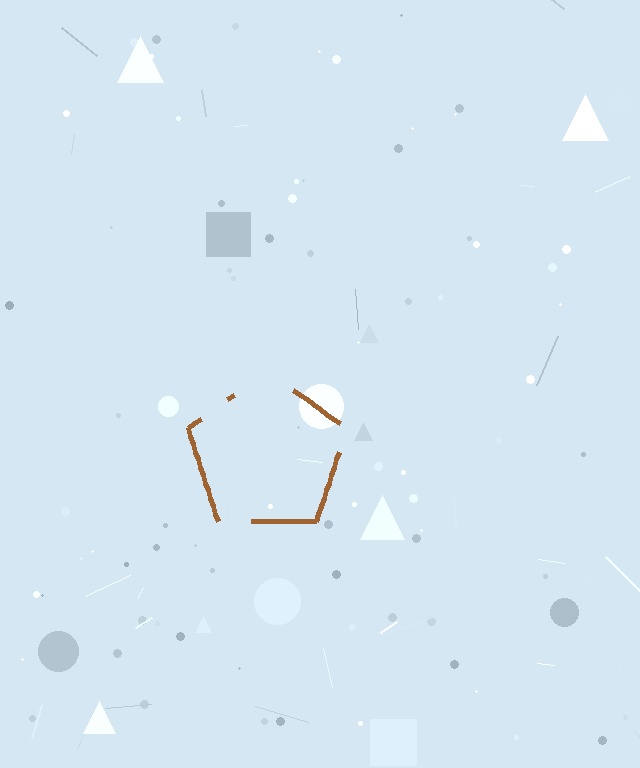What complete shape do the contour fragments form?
The contour fragments form a pentagon.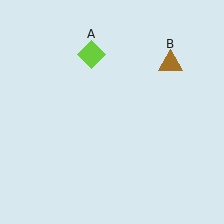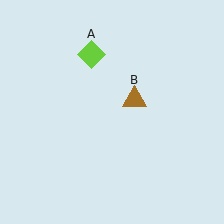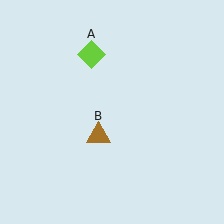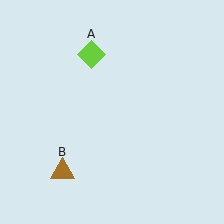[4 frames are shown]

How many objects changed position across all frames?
1 object changed position: brown triangle (object B).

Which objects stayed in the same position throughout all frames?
Lime diamond (object A) remained stationary.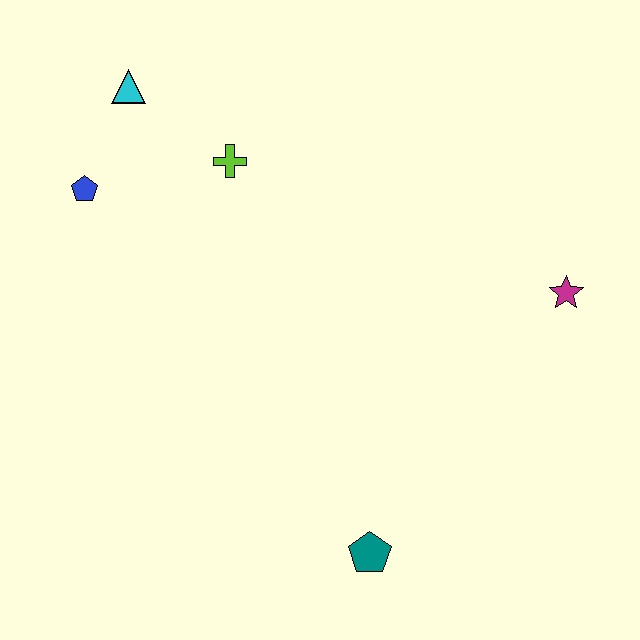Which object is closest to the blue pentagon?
The cyan triangle is closest to the blue pentagon.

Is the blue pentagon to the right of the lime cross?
No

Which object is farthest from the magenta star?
The blue pentagon is farthest from the magenta star.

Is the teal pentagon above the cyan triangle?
No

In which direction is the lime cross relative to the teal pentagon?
The lime cross is above the teal pentagon.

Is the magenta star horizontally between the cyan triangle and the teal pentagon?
No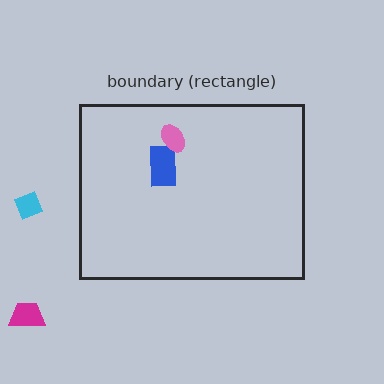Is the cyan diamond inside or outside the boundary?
Outside.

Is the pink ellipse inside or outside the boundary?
Inside.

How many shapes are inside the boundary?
2 inside, 2 outside.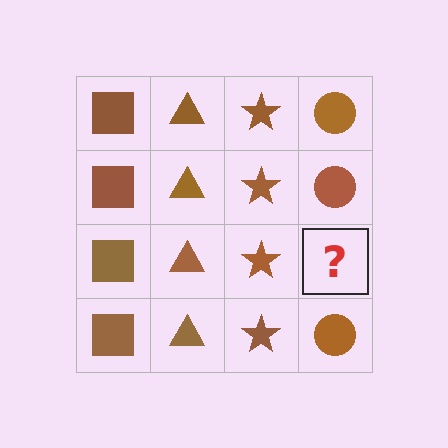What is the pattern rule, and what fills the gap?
The rule is that each column has a consistent shape. The gap should be filled with a brown circle.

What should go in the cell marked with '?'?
The missing cell should contain a brown circle.